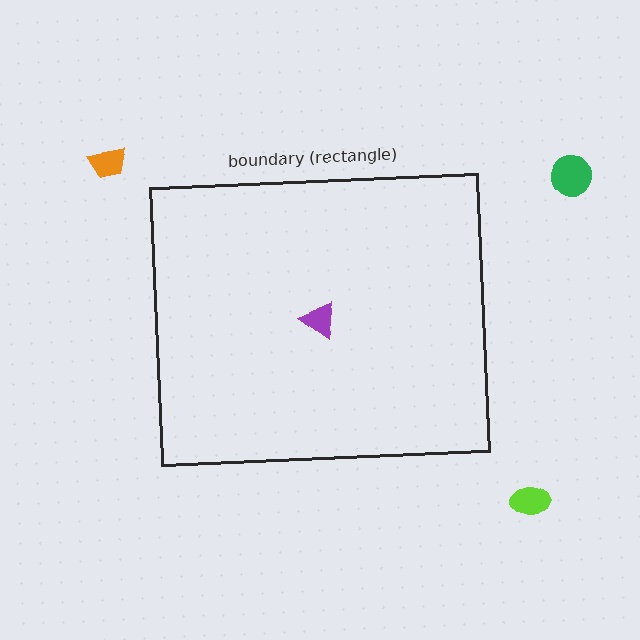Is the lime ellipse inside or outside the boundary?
Outside.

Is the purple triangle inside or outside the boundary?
Inside.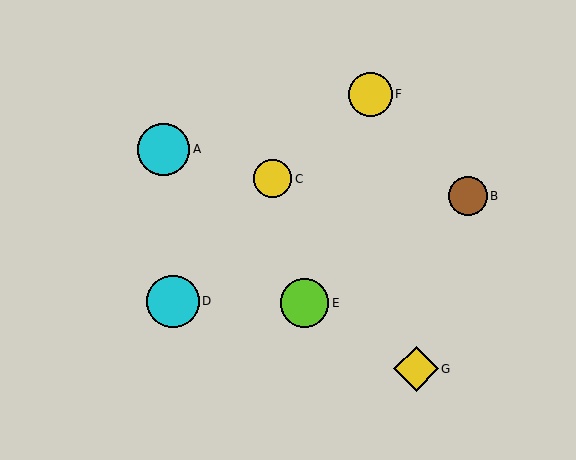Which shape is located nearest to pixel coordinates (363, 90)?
The yellow circle (labeled F) at (371, 94) is nearest to that location.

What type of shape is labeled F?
Shape F is a yellow circle.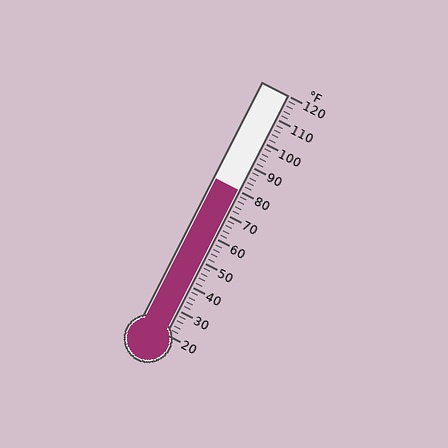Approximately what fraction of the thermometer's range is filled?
The thermometer is filled to approximately 60% of its range.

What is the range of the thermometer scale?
The thermometer scale ranges from 20°F to 120°F.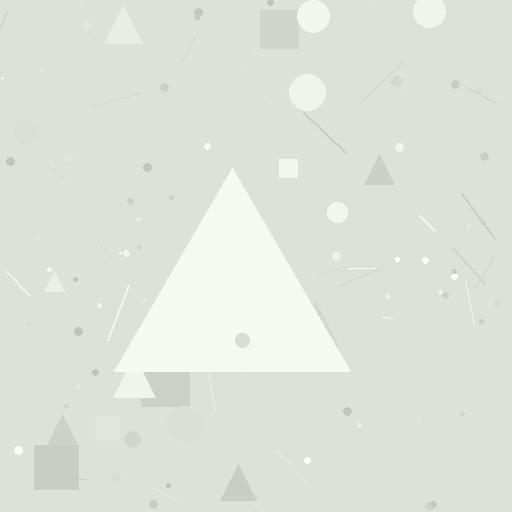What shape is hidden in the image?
A triangle is hidden in the image.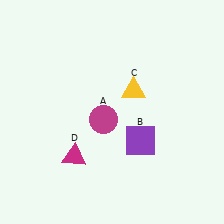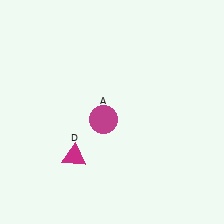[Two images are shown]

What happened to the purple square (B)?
The purple square (B) was removed in Image 2. It was in the bottom-right area of Image 1.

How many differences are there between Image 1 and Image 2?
There are 2 differences between the two images.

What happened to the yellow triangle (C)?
The yellow triangle (C) was removed in Image 2. It was in the top-right area of Image 1.